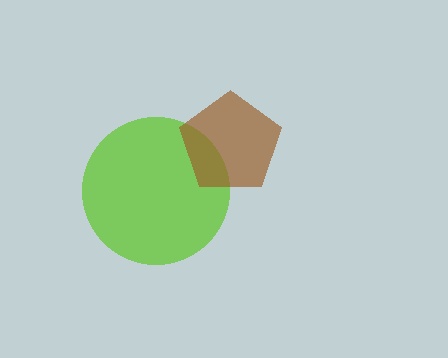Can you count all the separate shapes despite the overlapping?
Yes, there are 2 separate shapes.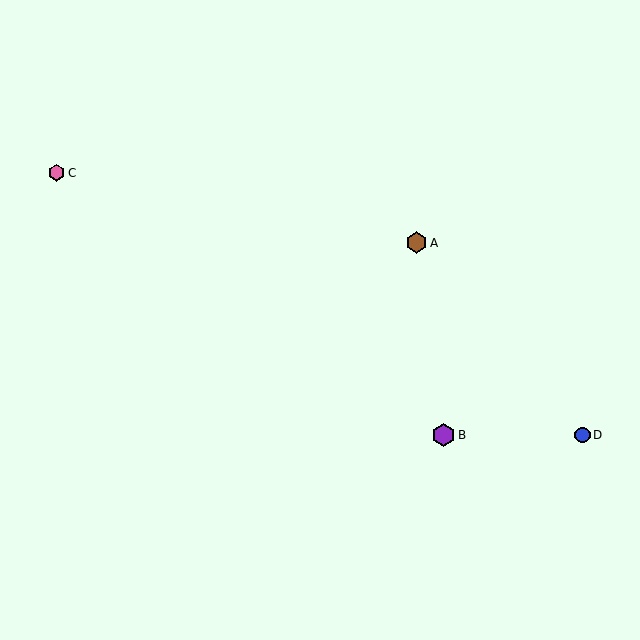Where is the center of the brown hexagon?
The center of the brown hexagon is at (417, 243).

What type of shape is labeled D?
Shape D is a blue circle.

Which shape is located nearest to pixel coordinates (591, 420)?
The blue circle (labeled D) at (583, 435) is nearest to that location.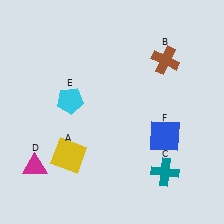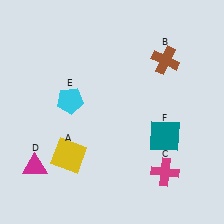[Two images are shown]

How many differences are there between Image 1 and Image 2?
There are 2 differences between the two images.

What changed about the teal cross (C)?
In Image 1, C is teal. In Image 2, it changed to magenta.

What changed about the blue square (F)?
In Image 1, F is blue. In Image 2, it changed to teal.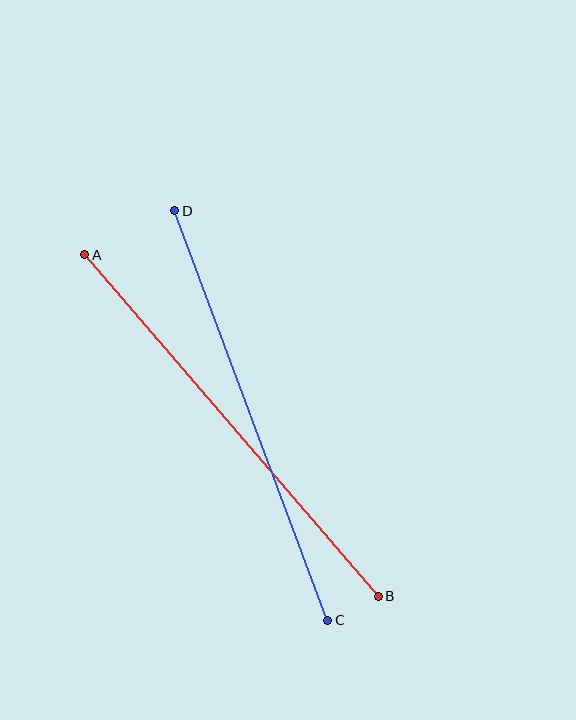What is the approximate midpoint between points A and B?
The midpoint is at approximately (232, 425) pixels.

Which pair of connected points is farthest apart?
Points A and B are farthest apart.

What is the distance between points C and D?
The distance is approximately 437 pixels.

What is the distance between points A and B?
The distance is approximately 450 pixels.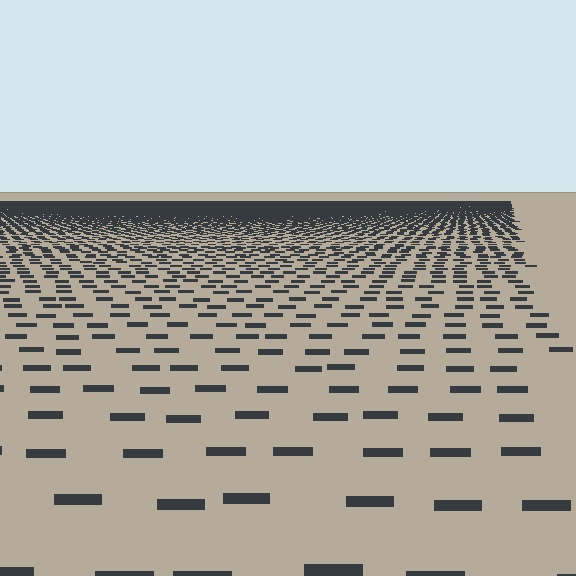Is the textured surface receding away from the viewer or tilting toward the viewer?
The surface is receding away from the viewer. Texture elements get smaller and denser toward the top.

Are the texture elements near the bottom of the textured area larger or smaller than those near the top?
Larger. Near the bottom, elements are closer to the viewer and appear at a bigger on-screen size.